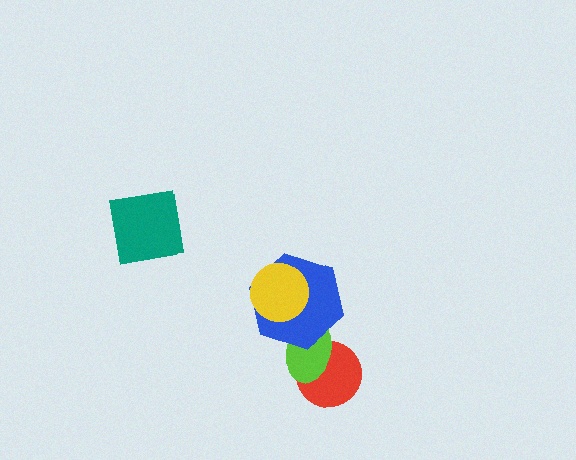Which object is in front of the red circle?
The lime ellipse is in front of the red circle.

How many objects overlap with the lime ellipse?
2 objects overlap with the lime ellipse.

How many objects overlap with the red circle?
1 object overlaps with the red circle.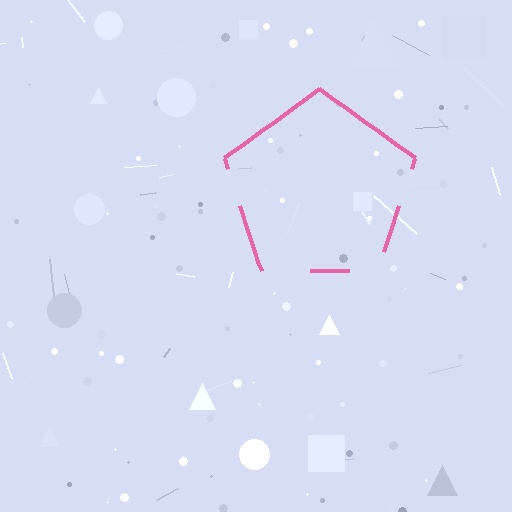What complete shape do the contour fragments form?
The contour fragments form a pentagon.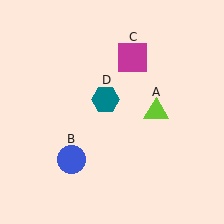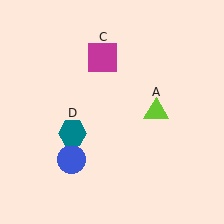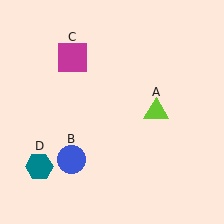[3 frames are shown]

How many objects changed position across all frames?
2 objects changed position: magenta square (object C), teal hexagon (object D).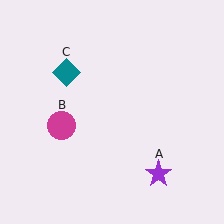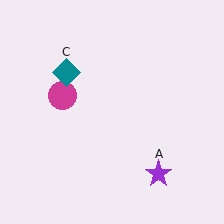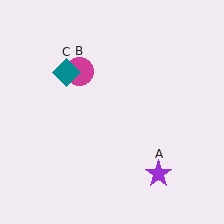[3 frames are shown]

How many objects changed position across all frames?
1 object changed position: magenta circle (object B).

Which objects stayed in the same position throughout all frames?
Purple star (object A) and teal diamond (object C) remained stationary.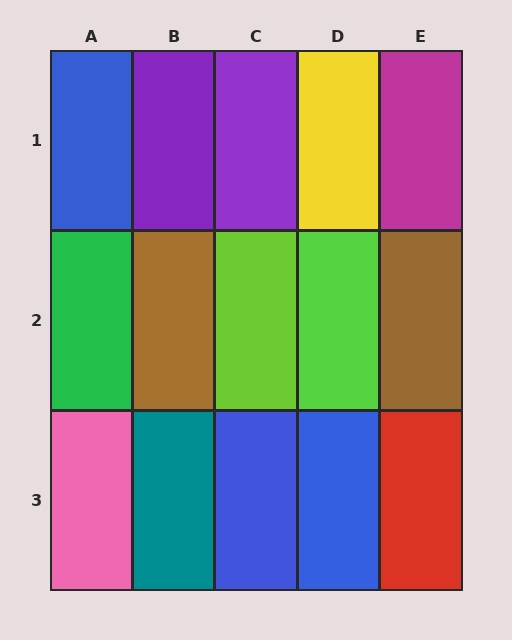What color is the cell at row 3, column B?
Teal.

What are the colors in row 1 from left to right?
Blue, purple, purple, yellow, magenta.